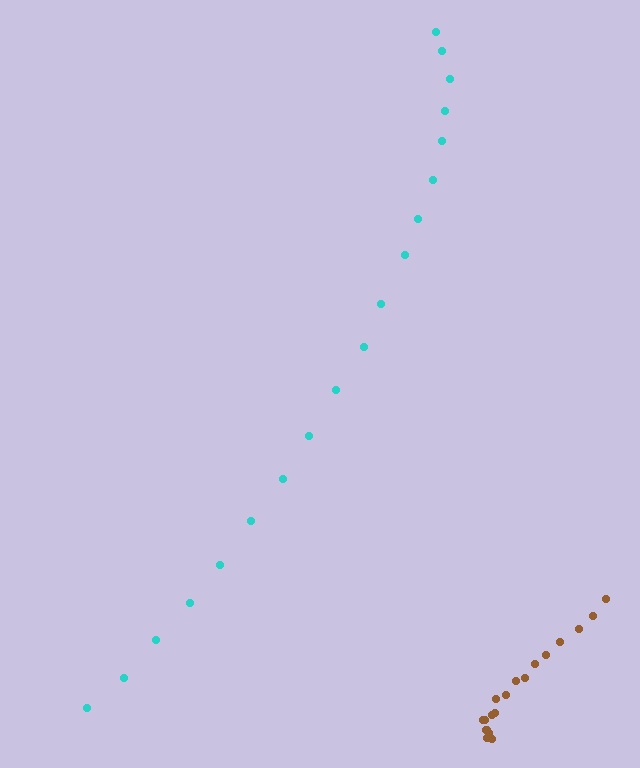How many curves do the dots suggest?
There are 2 distinct paths.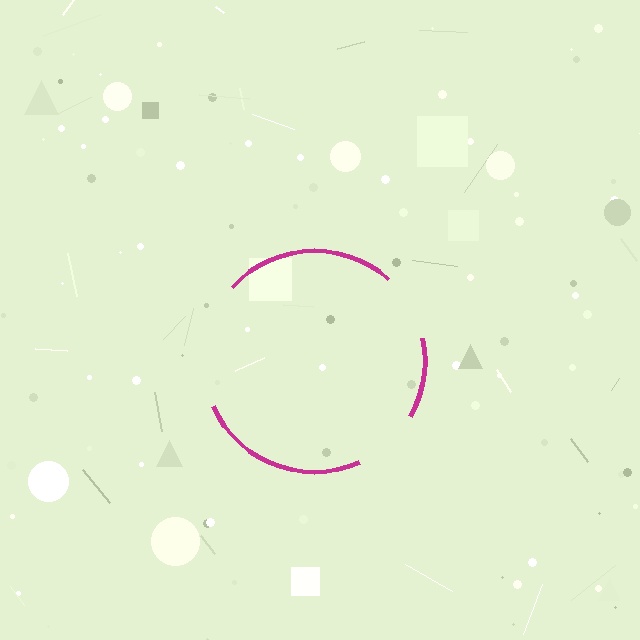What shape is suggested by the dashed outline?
The dashed outline suggests a circle.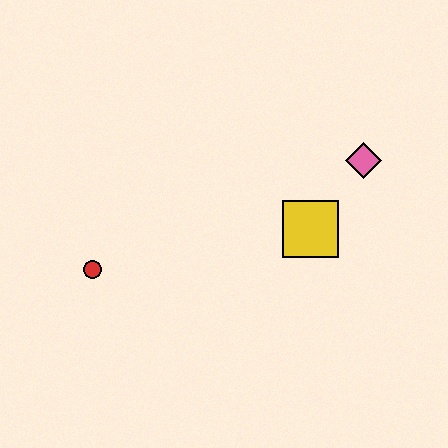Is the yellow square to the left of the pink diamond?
Yes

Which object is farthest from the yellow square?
The red circle is farthest from the yellow square.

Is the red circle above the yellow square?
No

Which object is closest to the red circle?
The yellow square is closest to the red circle.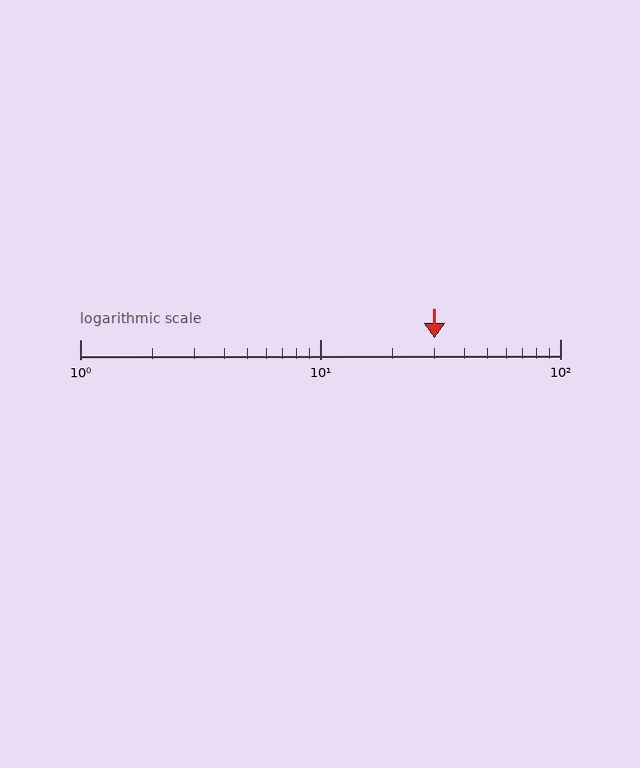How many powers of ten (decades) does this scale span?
The scale spans 2 decades, from 1 to 100.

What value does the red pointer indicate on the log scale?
The pointer indicates approximately 30.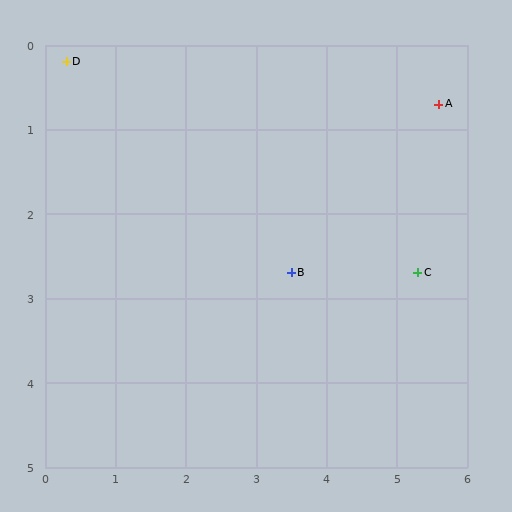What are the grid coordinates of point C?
Point C is at approximately (5.3, 2.7).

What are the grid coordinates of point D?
Point D is at approximately (0.3, 0.2).